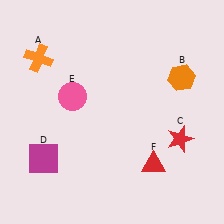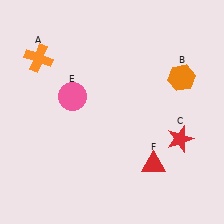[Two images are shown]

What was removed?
The magenta square (D) was removed in Image 2.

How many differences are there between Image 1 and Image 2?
There is 1 difference between the two images.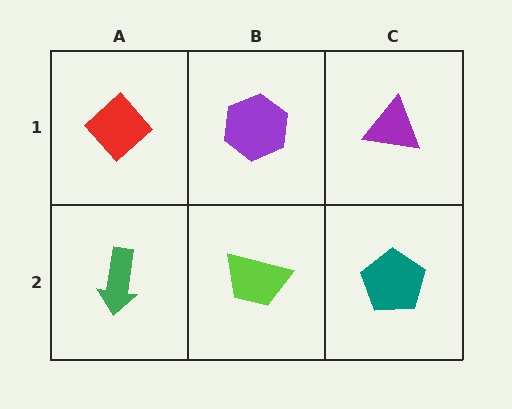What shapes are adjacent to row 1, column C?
A teal pentagon (row 2, column C), a purple hexagon (row 1, column B).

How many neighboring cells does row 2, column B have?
3.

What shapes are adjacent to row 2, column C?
A purple triangle (row 1, column C), a lime trapezoid (row 2, column B).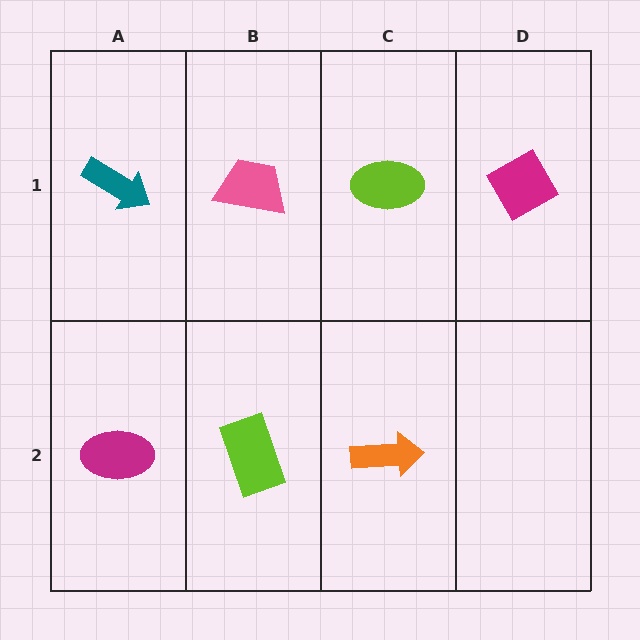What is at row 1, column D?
A magenta diamond.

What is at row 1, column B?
A pink trapezoid.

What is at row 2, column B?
A lime rectangle.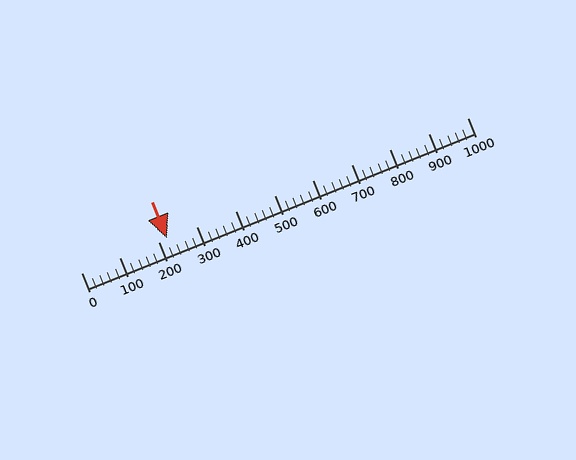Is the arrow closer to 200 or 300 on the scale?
The arrow is closer to 200.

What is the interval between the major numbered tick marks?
The major tick marks are spaced 100 units apart.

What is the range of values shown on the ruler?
The ruler shows values from 0 to 1000.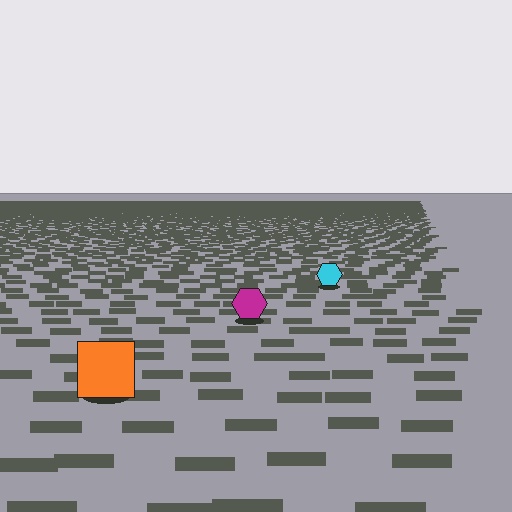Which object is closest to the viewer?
The orange square is closest. The texture marks near it are larger and more spread out.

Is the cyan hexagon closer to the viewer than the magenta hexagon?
No. The magenta hexagon is closer — you can tell from the texture gradient: the ground texture is coarser near it.